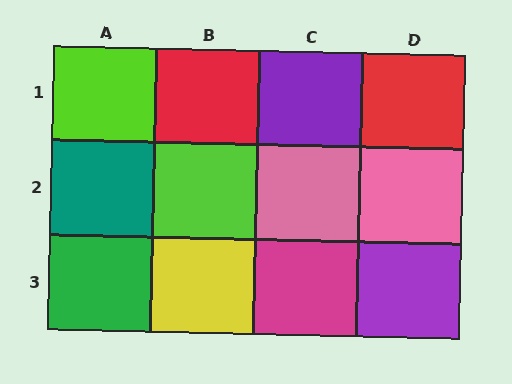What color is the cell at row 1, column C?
Purple.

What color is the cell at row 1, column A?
Lime.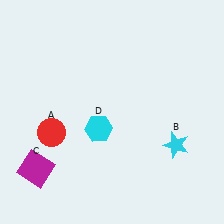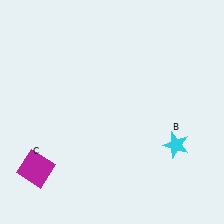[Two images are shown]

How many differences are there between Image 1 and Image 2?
There are 2 differences between the two images.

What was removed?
The cyan hexagon (D), the red circle (A) were removed in Image 2.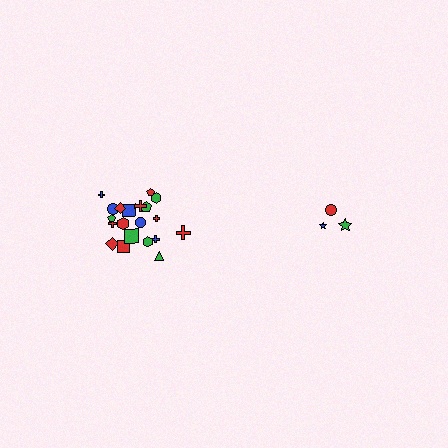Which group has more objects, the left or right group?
The left group.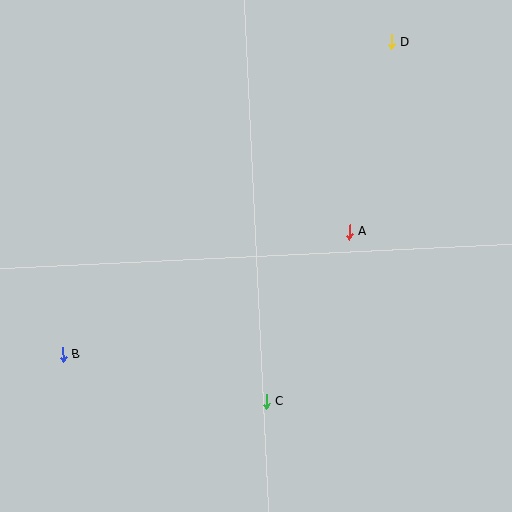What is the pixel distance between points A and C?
The distance between A and C is 189 pixels.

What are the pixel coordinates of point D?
Point D is at (391, 42).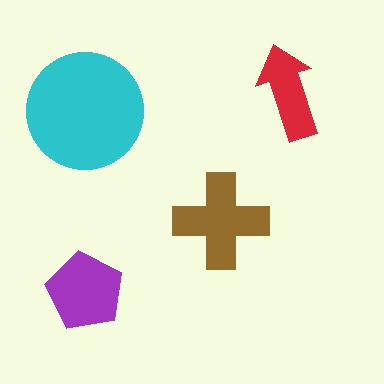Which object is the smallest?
The red arrow.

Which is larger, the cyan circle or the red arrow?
The cyan circle.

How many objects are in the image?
There are 4 objects in the image.